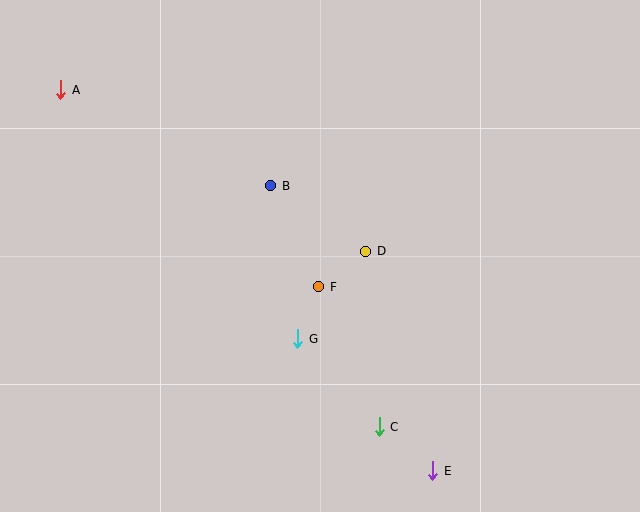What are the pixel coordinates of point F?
Point F is at (319, 287).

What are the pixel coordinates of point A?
Point A is at (61, 90).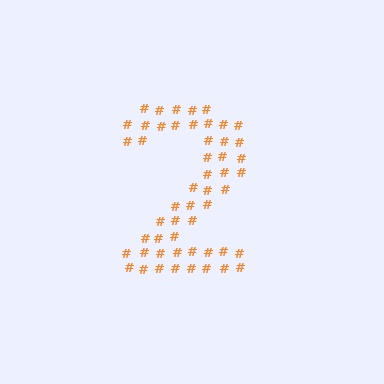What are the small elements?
The small elements are hash symbols.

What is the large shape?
The large shape is the digit 2.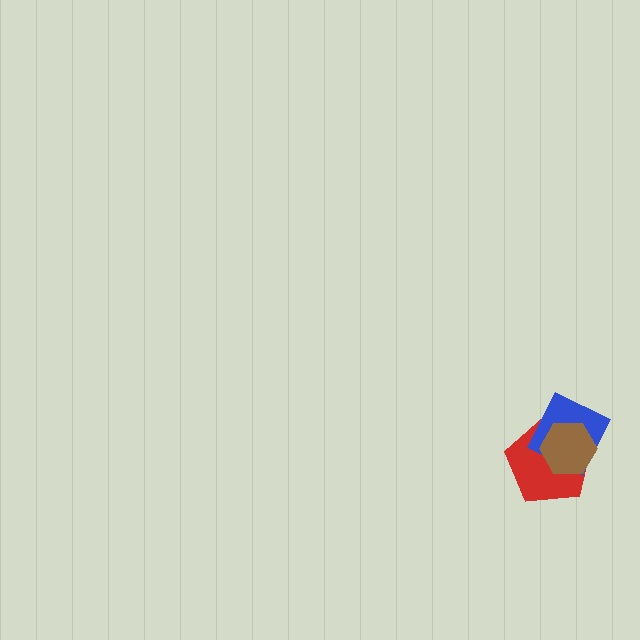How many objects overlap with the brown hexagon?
2 objects overlap with the brown hexagon.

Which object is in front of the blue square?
The brown hexagon is in front of the blue square.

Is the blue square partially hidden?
Yes, it is partially covered by another shape.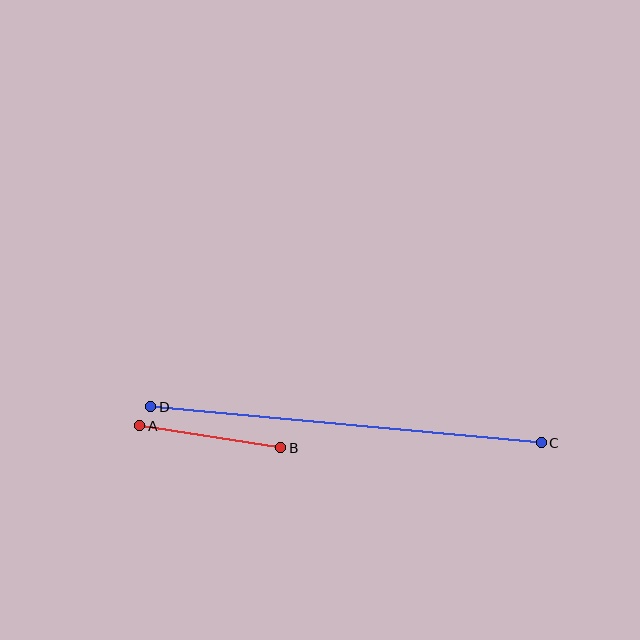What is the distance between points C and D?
The distance is approximately 392 pixels.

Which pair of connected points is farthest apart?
Points C and D are farthest apart.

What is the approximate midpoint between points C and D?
The midpoint is at approximately (346, 425) pixels.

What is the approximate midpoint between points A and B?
The midpoint is at approximately (210, 437) pixels.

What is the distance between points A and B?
The distance is approximately 143 pixels.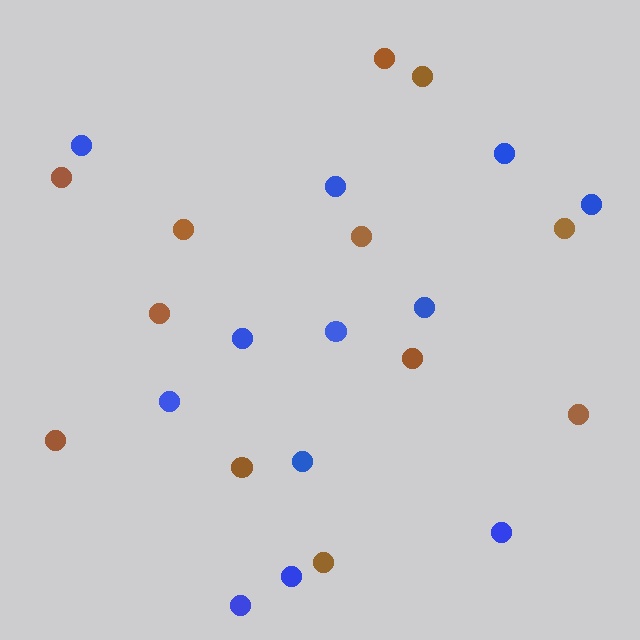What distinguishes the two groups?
There are 2 groups: one group of blue circles (12) and one group of brown circles (12).